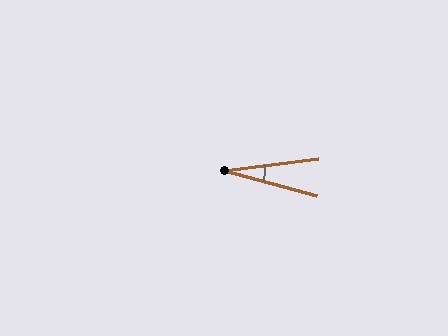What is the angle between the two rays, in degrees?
Approximately 22 degrees.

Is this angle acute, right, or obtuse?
It is acute.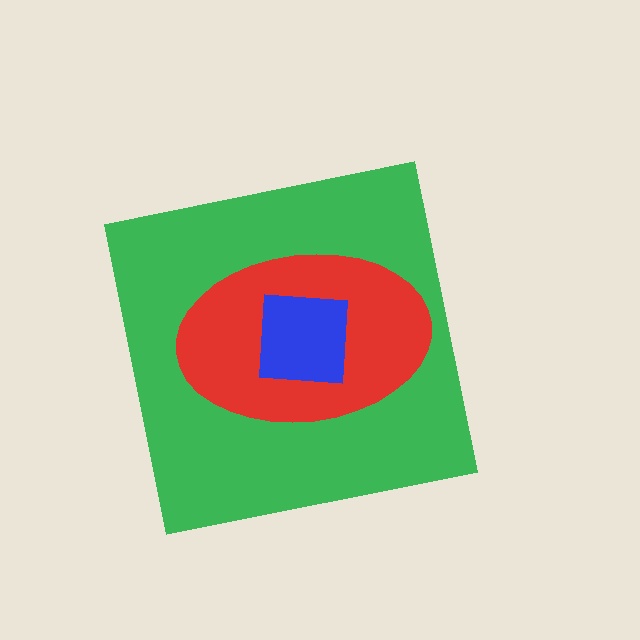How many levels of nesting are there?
3.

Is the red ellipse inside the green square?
Yes.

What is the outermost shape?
The green square.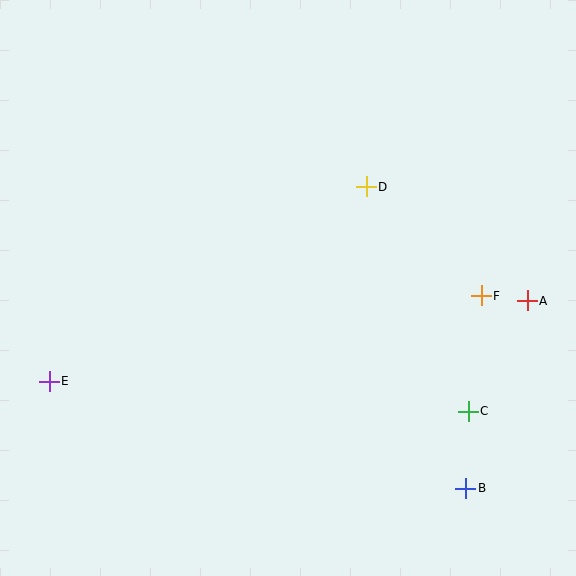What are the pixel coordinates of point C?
Point C is at (468, 411).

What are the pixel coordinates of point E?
Point E is at (49, 381).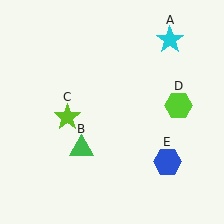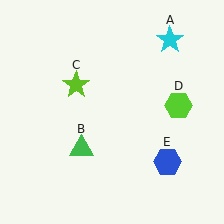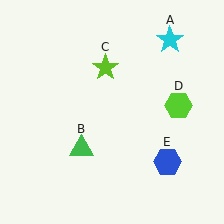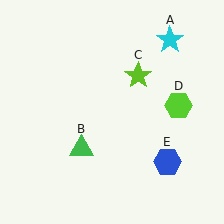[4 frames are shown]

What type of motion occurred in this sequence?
The lime star (object C) rotated clockwise around the center of the scene.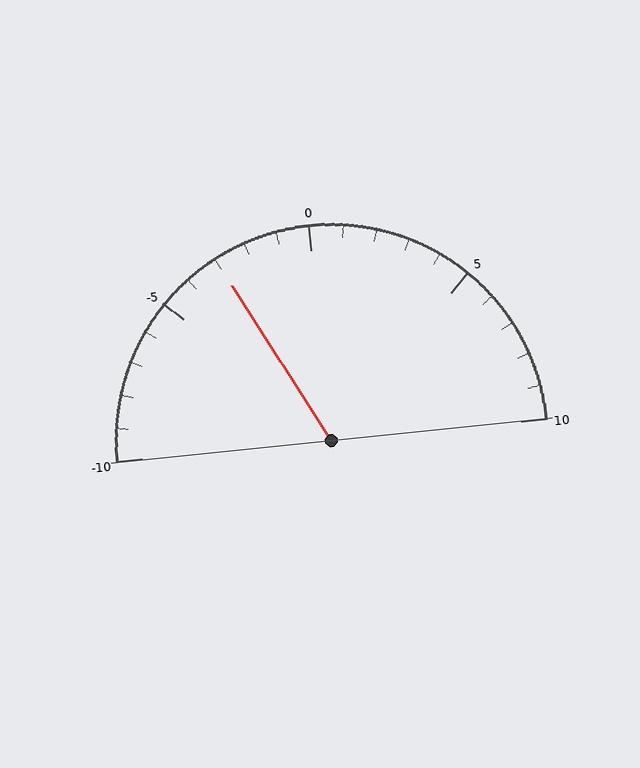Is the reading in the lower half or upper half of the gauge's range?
The reading is in the lower half of the range (-10 to 10).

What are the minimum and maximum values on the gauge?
The gauge ranges from -10 to 10.